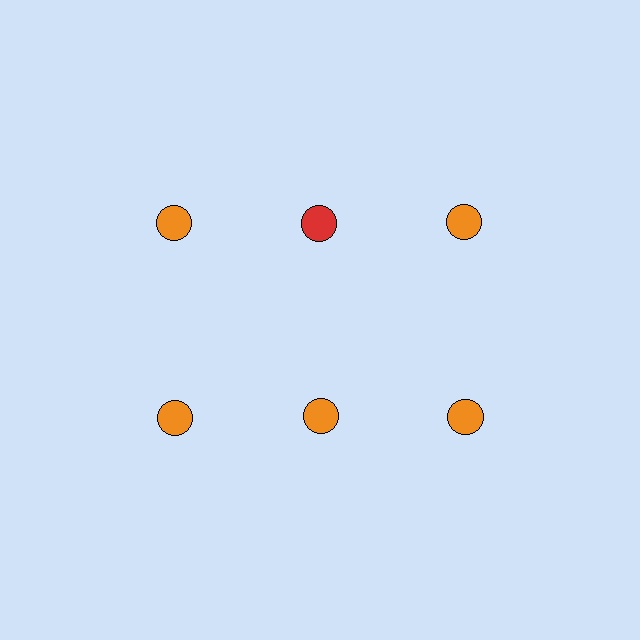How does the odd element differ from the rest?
It has a different color: red instead of orange.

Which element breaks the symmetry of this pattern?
The red circle in the top row, second from left column breaks the symmetry. All other shapes are orange circles.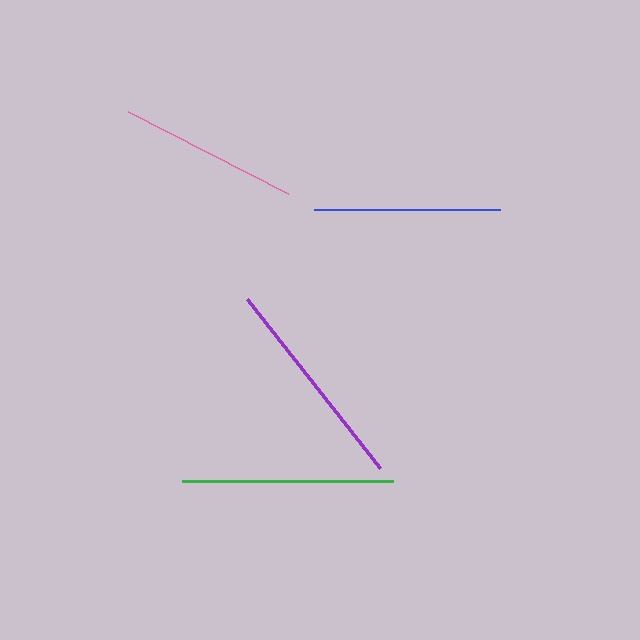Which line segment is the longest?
The purple line is the longest at approximately 215 pixels.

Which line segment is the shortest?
The pink line is the shortest at approximately 180 pixels.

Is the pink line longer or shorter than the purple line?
The purple line is longer than the pink line.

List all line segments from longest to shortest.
From longest to shortest: purple, green, blue, pink.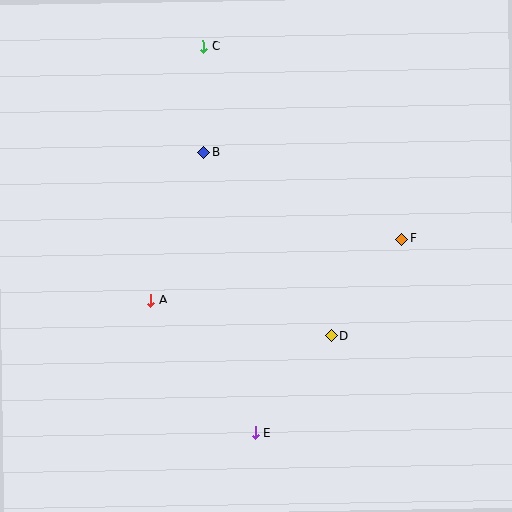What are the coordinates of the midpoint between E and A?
The midpoint between E and A is at (203, 366).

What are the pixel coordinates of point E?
Point E is at (255, 433).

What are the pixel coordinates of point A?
Point A is at (151, 300).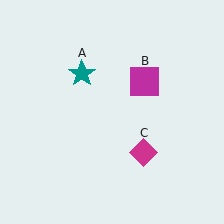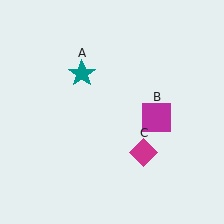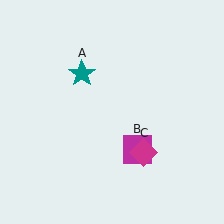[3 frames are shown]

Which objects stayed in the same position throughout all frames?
Teal star (object A) and magenta diamond (object C) remained stationary.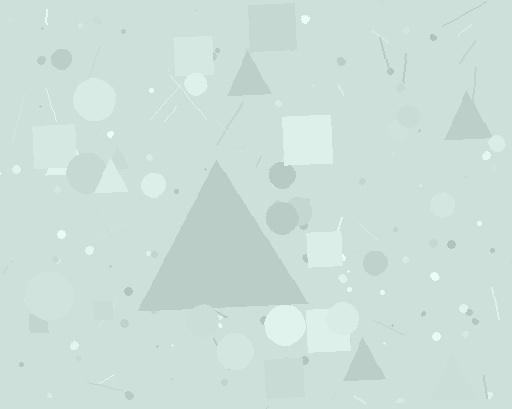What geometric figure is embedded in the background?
A triangle is embedded in the background.